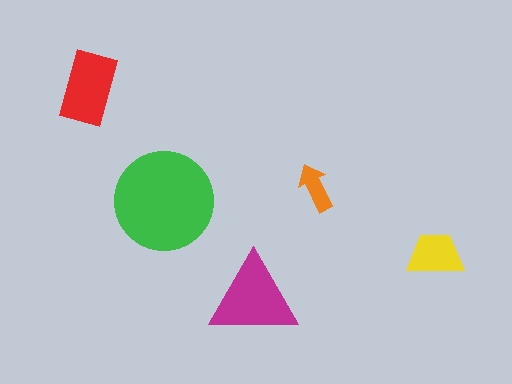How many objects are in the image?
There are 5 objects in the image.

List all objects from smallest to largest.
The orange arrow, the yellow trapezoid, the red rectangle, the magenta triangle, the green circle.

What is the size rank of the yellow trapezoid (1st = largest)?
4th.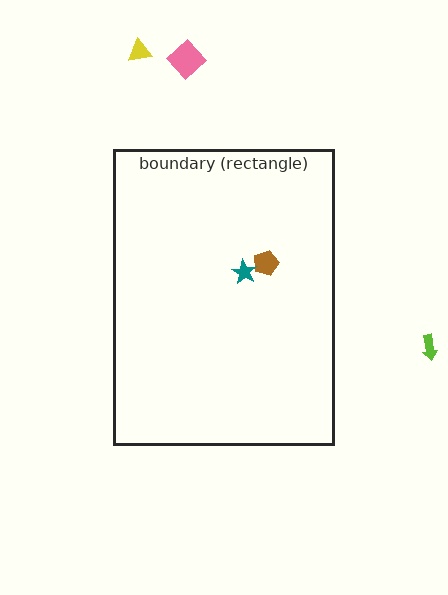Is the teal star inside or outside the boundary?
Inside.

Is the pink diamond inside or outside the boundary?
Outside.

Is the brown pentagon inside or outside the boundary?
Inside.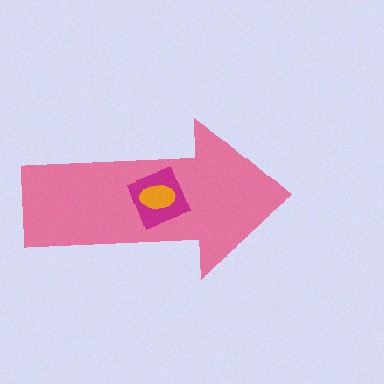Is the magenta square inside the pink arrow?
Yes.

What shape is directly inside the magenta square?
The orange ellipse.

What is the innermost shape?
The orange ellipse.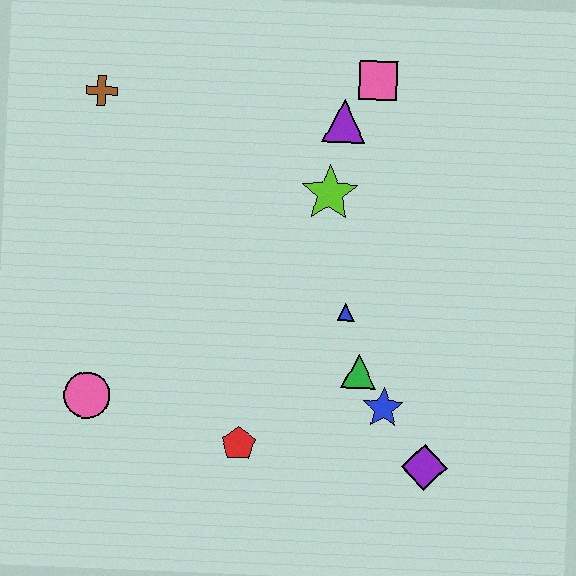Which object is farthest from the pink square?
The pink circle is farthest from the pink square.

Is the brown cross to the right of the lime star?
No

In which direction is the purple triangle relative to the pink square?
The purple triangle is below the pink square.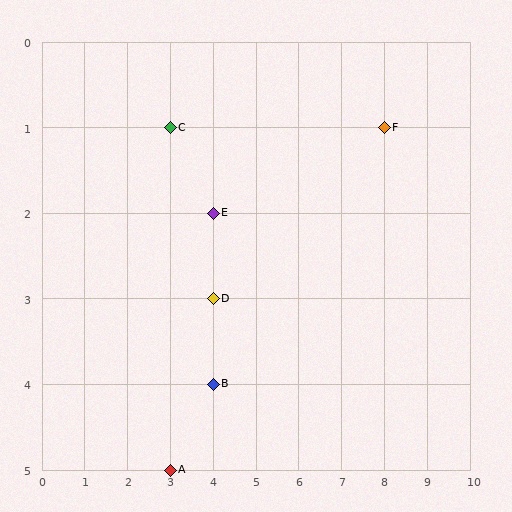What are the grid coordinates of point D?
Point D is at grid coordinates (4, 3).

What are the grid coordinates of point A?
Point A is at grid coordinates (3, 5).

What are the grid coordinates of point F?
Point F is at grid coordinates (8, 1).